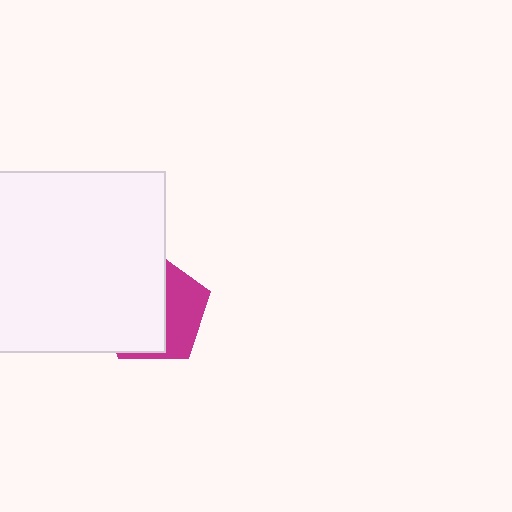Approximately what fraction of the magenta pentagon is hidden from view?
Roughly 61% of the magenta pentagon is hidden behind the white rectangle.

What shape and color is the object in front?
The object in front is a white rectangle.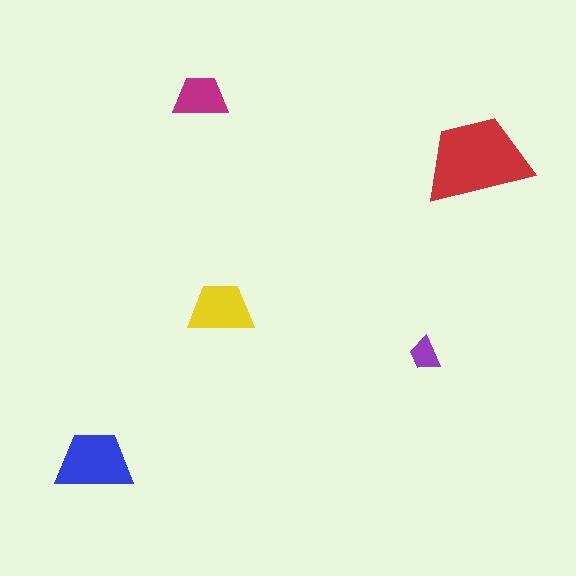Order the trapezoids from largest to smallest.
the red one, the blue one, the yellow one, the magenta one, the purple one.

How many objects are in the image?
There are 5 objects in the image.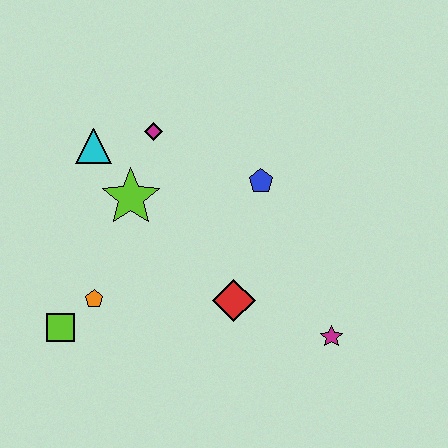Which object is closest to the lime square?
The orange pentagon is closest to the lime square.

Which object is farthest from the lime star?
The magenta star is farthest from the lime star.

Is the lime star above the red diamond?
Yes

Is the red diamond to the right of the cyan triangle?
Yes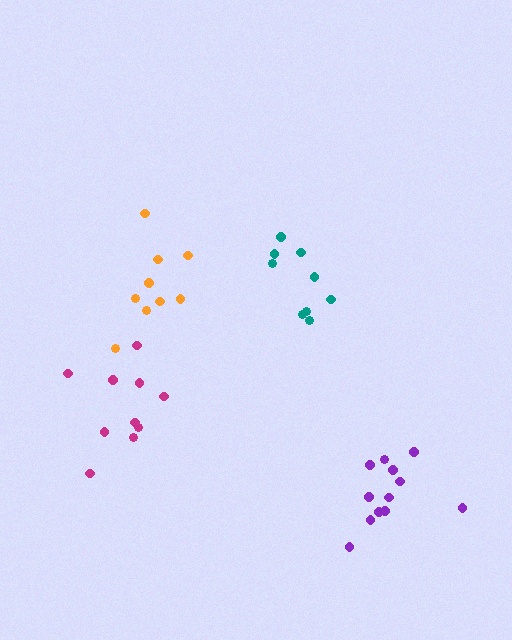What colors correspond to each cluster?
The clusters are colored: teal, magenta, purple, orange.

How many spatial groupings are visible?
There are 4 spatial groupings.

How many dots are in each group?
Group 1: 9 dots, Group 2: 10 dots, Group 3: 12 dots, Group 4: 9 dots (40 total).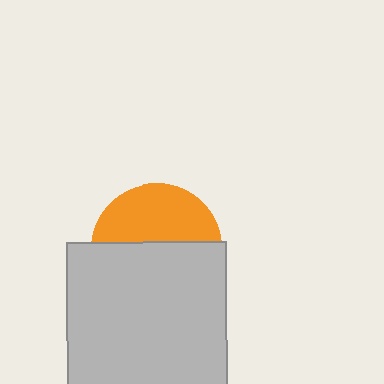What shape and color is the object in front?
The object in front is a light gray square.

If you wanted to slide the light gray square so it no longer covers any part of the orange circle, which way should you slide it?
Slide it down — that is the most direct way to separate the two shapes.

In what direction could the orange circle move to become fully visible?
The orange circle could move up. That would shift it out from behind the light gray square entirely.